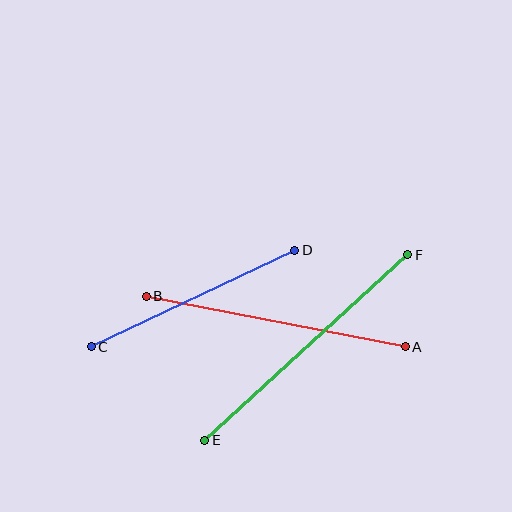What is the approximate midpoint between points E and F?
The midpoint is at approximately (306, 348) pixels.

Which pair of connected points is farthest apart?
Points E and F are farthest apart.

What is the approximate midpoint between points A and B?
The midpoint is at approximately (276, 321) pixels.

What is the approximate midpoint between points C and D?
The midpoint is at approximately (193, 298) pixels.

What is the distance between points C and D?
The distance is approximately 225 pixels.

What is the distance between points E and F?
The distance is approximately 275 pixels.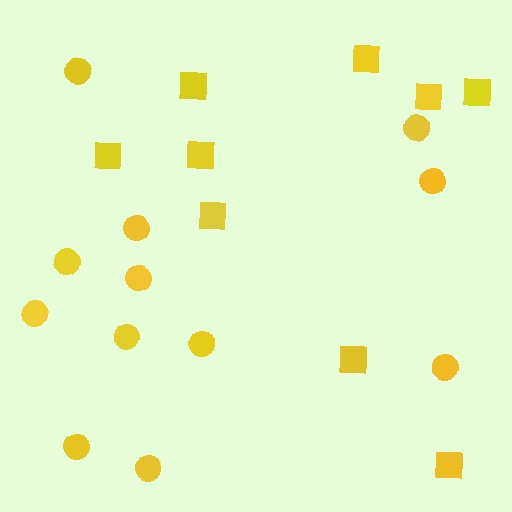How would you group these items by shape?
There are 2 groups: one group of circles (12) and one group of squares (9).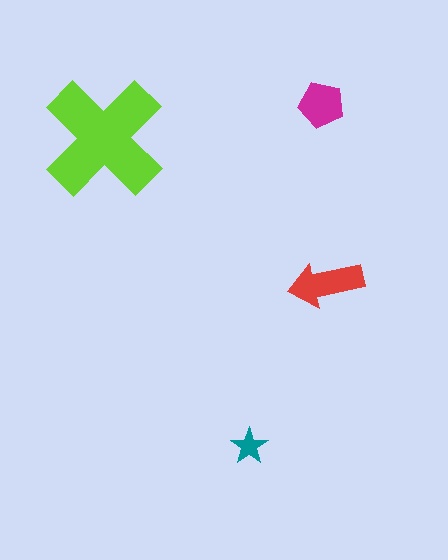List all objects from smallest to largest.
The teal star, the magenta pentagon, the red arrow, the lime cross.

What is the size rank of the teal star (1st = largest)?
4th.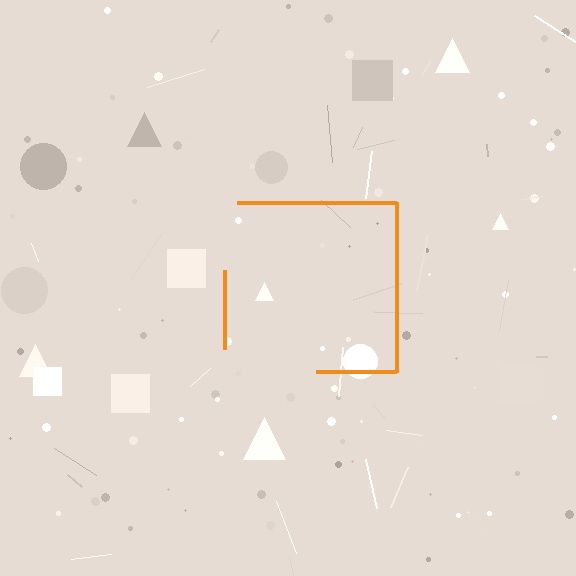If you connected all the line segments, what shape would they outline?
They would outline a square.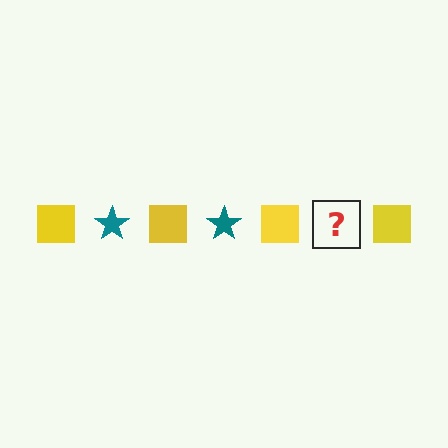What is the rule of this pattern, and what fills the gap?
The rule is that the pattern alternates between yellow square and teal star. The gap should be filled with a teal star.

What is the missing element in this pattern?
The missing element is a teal star.